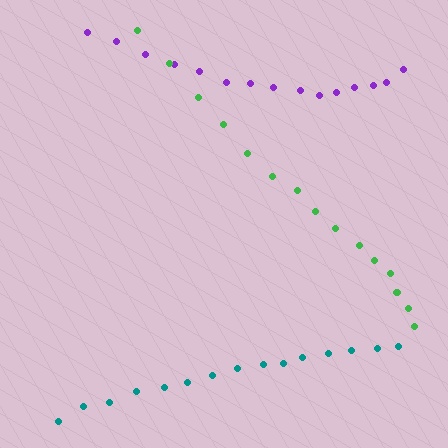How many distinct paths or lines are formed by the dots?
There are 3 distinct paths.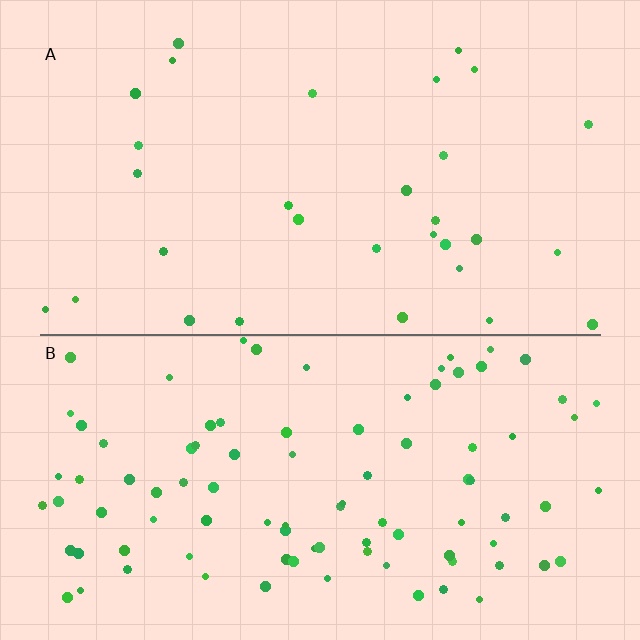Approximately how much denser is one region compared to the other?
Approximately 3.1× — region B over region A.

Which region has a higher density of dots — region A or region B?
B (the bottom).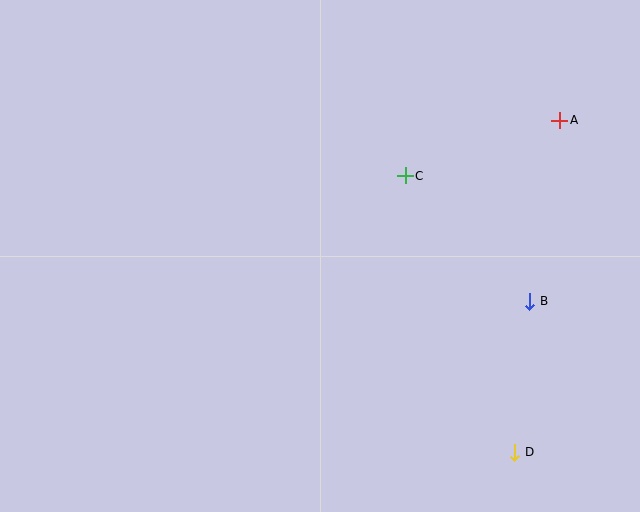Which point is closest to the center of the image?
Point C at (405, 176) is closest to the center.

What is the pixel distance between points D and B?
The distance between D and B is 152 pixels.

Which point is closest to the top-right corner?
Point A is closest to the top-right corner.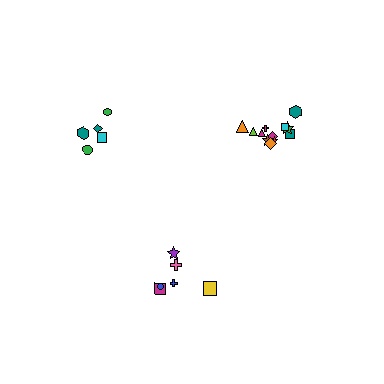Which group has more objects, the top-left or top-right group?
The top-right group.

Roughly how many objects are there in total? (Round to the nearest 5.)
Roughly 25 objects in total.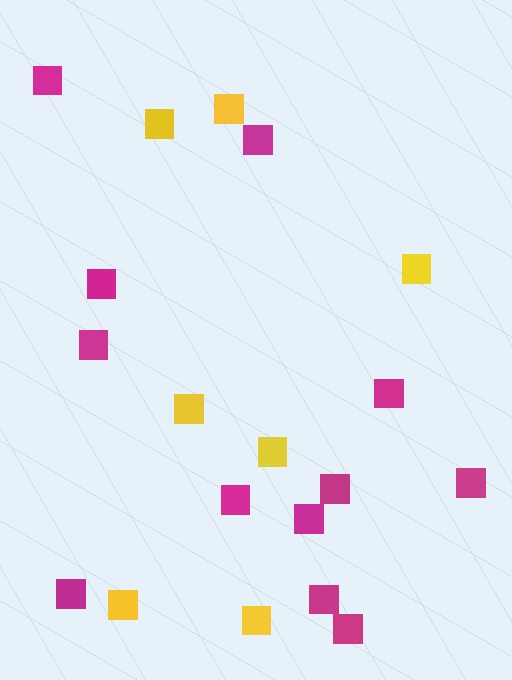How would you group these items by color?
There are 2 groups: one group of yellow squares (7) and one group of magenta squares (12).